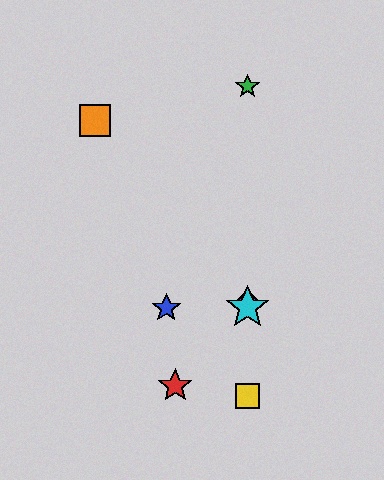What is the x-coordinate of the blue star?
The blue star is at x≈166.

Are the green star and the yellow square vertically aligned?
Yes, both are at x≈247.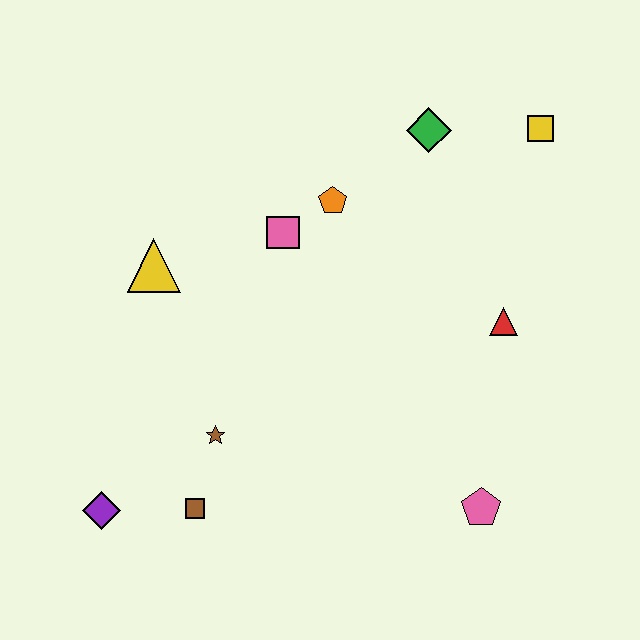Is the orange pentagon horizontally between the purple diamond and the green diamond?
Yes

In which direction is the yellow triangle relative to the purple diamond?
The yellow triangle is above the purple diamond.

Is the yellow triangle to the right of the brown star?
No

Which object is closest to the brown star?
The brown square is closest to the brown star.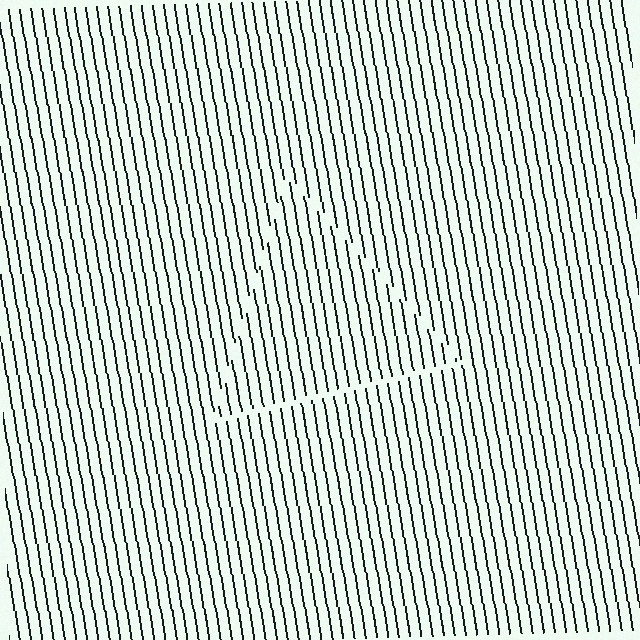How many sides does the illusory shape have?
3 sides — the line-ends trace a triangle.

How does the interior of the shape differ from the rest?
The interior of the shape contains the same grating, shifted by half a period — the contour is defined by the phase discontinuity where line-ends from the inner and outer gratings abut.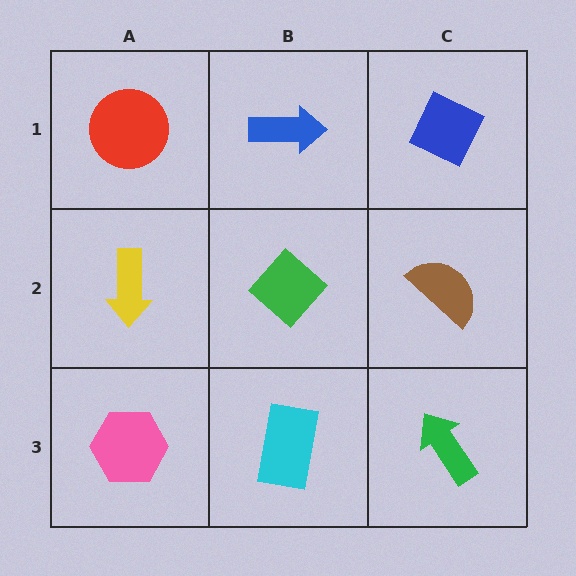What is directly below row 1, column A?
A yellow arrow.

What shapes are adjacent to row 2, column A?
A red circle (row 1, column A), a pink hexagon (row 3, column A), a green diamond (row 2, column B).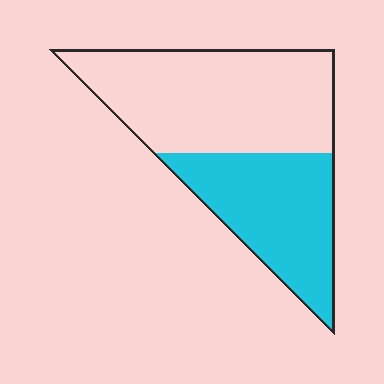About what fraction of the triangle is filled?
About two fifths (2/5).